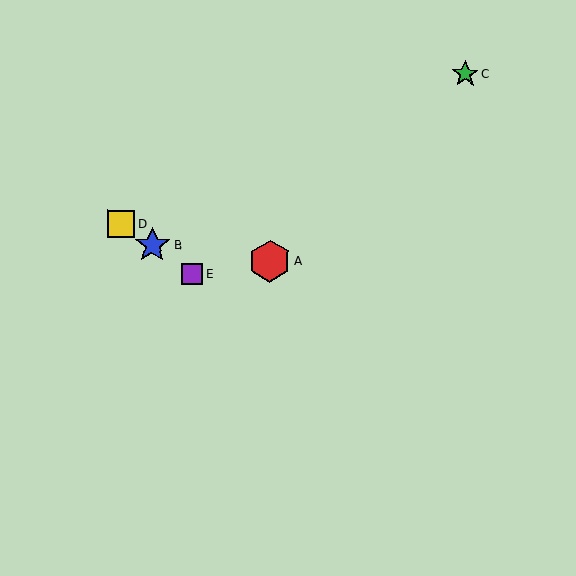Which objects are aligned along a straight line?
Objects B, D, E are aligned along a straight line.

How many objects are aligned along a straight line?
3 objects (B, D, E) are aligned along a straight line.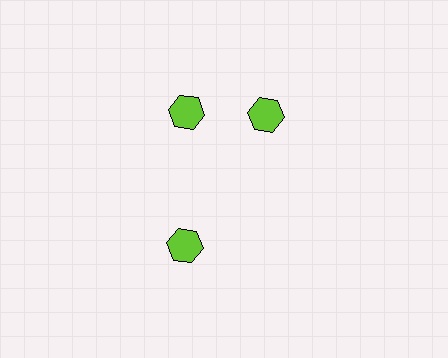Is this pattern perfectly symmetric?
No. The 3 lime hexagons are arranged in a ring, but one element near the 3 o'clock position is rotated out of alignment along the ring, breaking the 3-fold rotational symmetry.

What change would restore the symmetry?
The symmetry would be restored by rotating it back into even spacing with its neighbors so that all 3 hexagons sit at equal angles and equal distance from the center.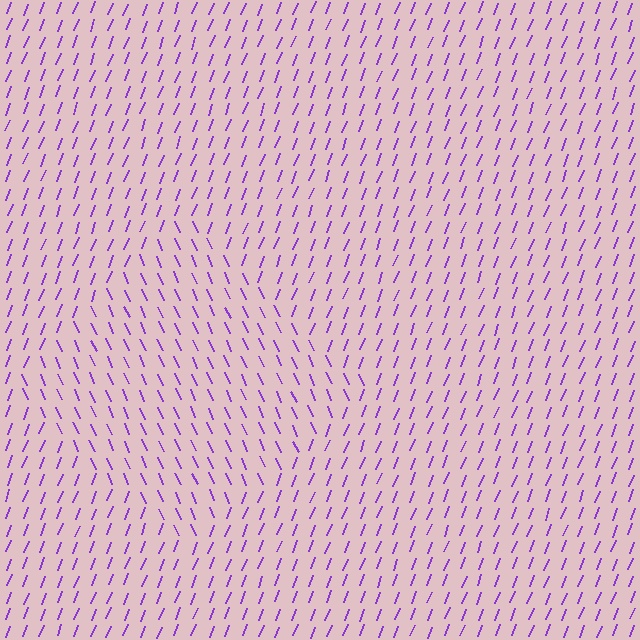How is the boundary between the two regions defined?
The boundary is defined purely by a change in line orientation (approximately 45 degrees difference). All lines are the same color and thickness.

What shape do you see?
I see a diamond.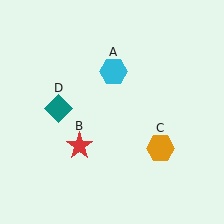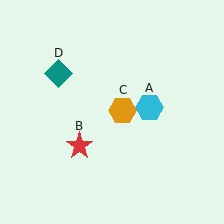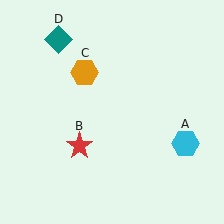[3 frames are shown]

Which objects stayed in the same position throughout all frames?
Red star (object B) remained stationary.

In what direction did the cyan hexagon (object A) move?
The cyan hexagon (object A) moved down and to the right.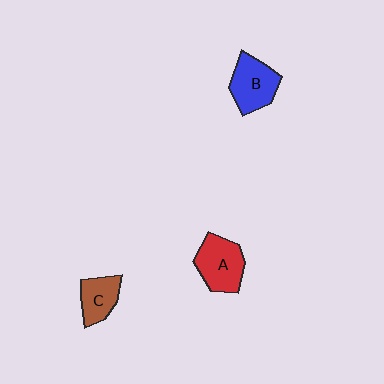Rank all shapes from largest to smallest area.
From largest to smallest: A (red), B (blue), C (brown).